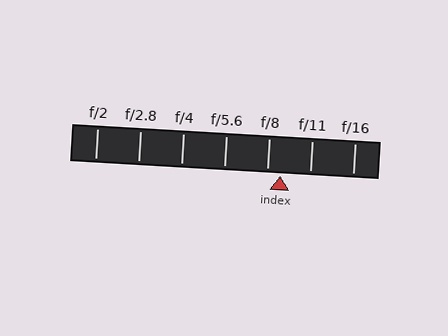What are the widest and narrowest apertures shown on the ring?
The widest aperture shown is f/2 and the narrowest is f/16.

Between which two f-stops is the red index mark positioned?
The index mark is between f/8 and f/11.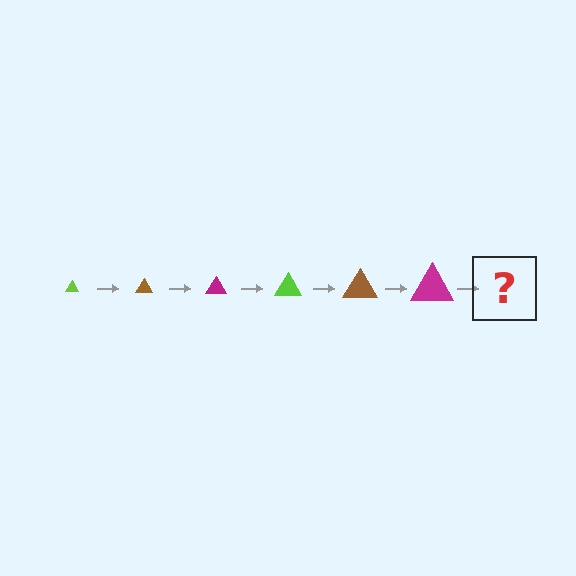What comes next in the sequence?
The next element should be a lime triangle, larger than the previous one.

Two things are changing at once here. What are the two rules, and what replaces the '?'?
The two rules are that the triangle grows larger each step and the color cycles through lime, brown, and magenta. The '?' should be a lime triangle, larger than the previous one.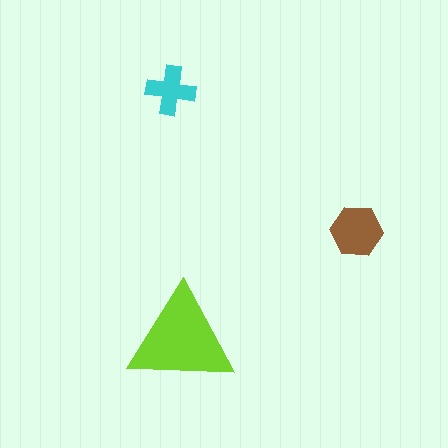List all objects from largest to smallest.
The lime triangle, the brown hexagon, the cyan cross.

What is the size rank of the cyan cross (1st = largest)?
3rd.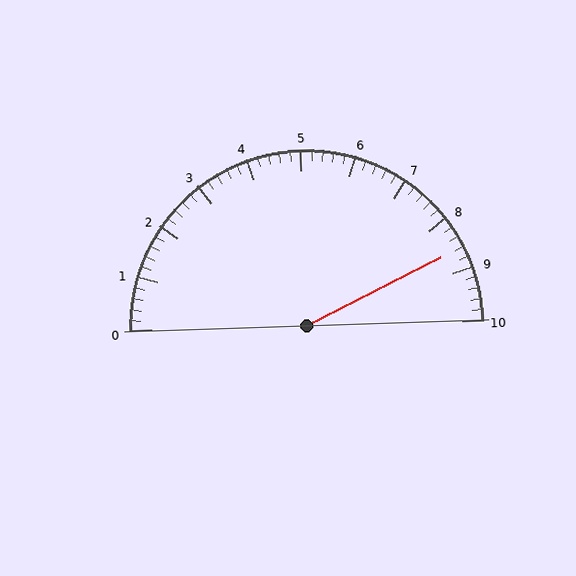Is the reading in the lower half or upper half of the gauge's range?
The reading is in the upper half of the range (0 to 10).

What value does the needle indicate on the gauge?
The needle indicates approximately 8.6.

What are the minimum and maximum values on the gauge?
The gauge ranges from 0 to 10.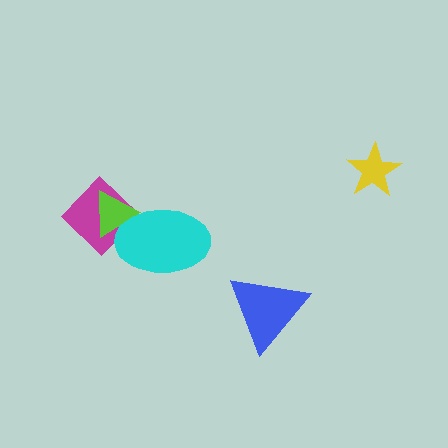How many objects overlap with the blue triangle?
0 objects overlap with the blue triangle.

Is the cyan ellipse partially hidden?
No, no other shape covers it.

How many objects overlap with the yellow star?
0 objects overlap with the yellow star.